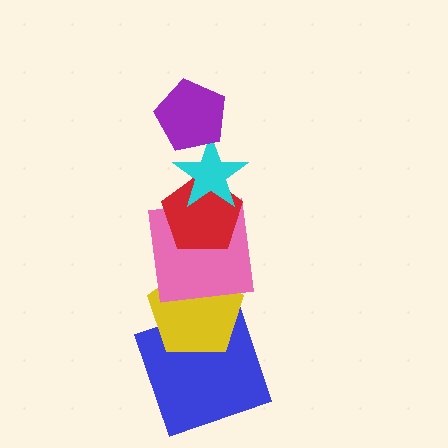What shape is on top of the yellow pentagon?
The pink square is on top of the yellow pentagon.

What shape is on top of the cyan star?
The purple pentagon is on top of the cyan star.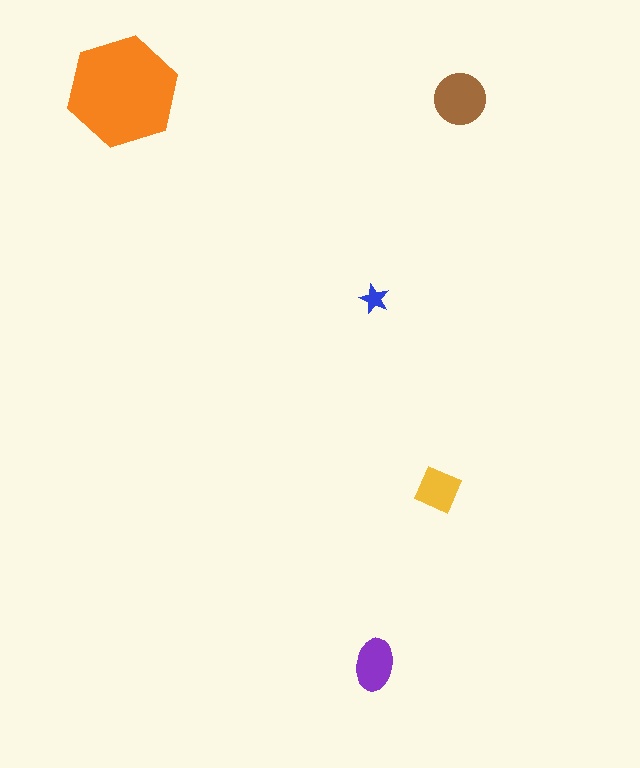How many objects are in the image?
There are 5 objects in the image.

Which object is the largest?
The orange hexagon.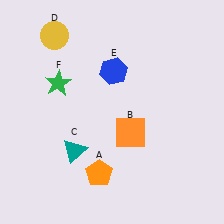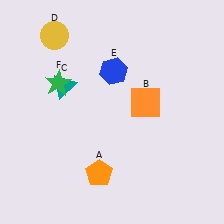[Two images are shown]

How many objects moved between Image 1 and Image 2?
2 objects moved between the two images.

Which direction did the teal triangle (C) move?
The teal triangle (C) moved up.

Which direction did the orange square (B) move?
The orange square (B) moved up.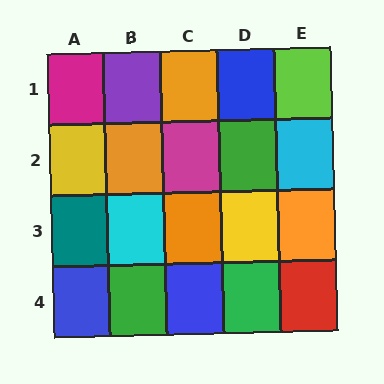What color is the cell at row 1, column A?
Magenta.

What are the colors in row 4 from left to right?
Blue, green, blue, green, red.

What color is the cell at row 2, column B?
Orange.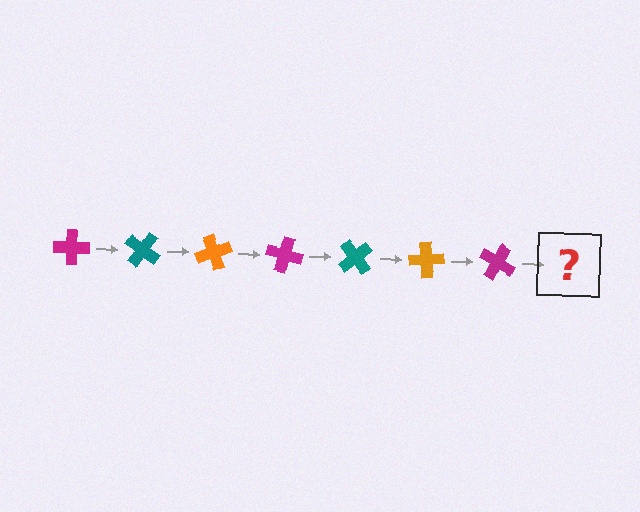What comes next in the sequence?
The next element should be a teal cross, rotated 245 degrees from the start.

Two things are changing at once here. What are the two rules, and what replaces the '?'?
The two rules are that it rotates 35 degrees each step and the color cycles through magenta, teal, and orange. The '?' should be a teal cross, rotated 245 degrees from the start.